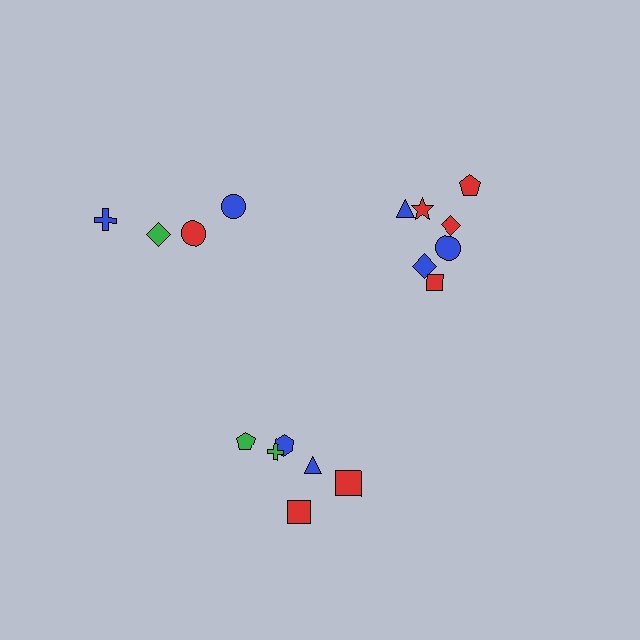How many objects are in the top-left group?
There are 4 objects.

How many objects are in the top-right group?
There are 7 objects.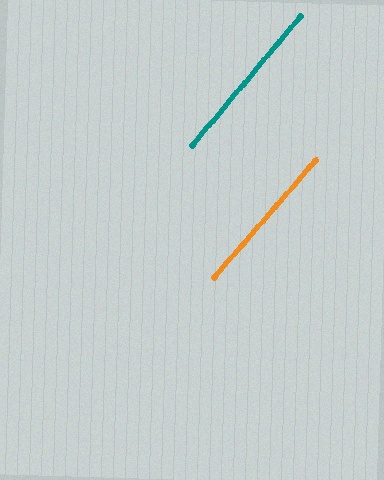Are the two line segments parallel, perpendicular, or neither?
Parallel — their directions differ by only 1.1°.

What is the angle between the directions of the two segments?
Approximately 1 degree.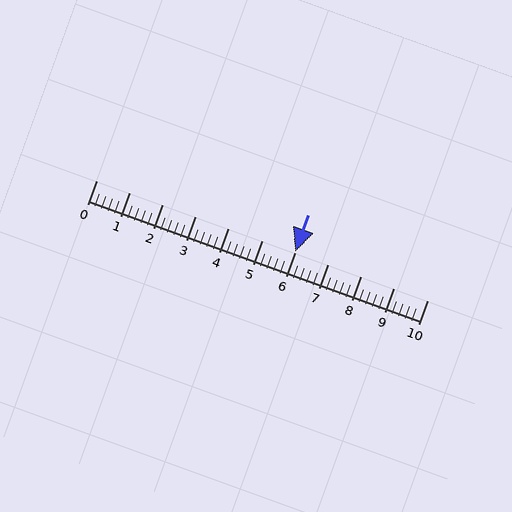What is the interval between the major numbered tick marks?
The major tick marks are spaced 1 units apart.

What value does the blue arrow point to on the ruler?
The blue arrow points to approximately 6.0.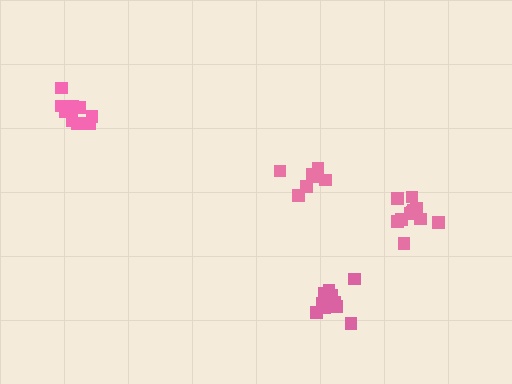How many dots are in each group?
Group 1: 11 dots, Group 2: 11 dots, Group 3: 7 dots, Group 4: 12 dots (41 total).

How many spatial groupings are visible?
There are 4 spatial groupings.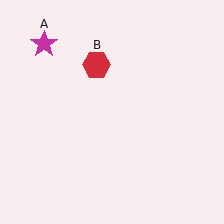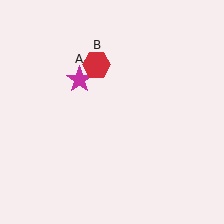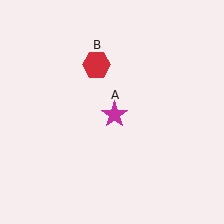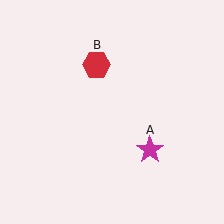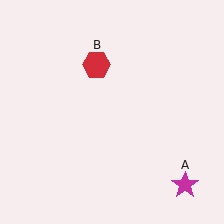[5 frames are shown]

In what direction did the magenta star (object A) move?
The magenta star (object A) moved down and to the right.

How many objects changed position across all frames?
1 object changed position: magenta star (object A).